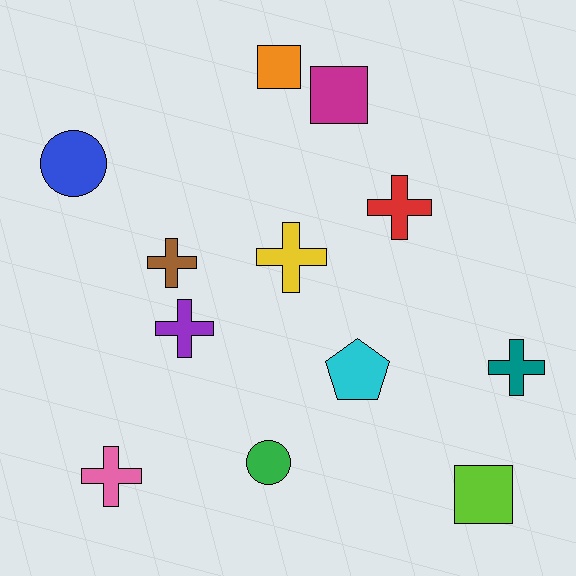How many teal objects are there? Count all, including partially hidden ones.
There is 1 teal object.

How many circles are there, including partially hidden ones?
There are 2 circles.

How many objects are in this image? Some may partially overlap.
There are 12 objects.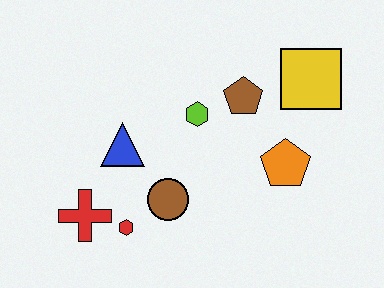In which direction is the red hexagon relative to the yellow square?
The red hexagon is to the left of the yellow square.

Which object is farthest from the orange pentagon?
The red cross is farthest from the orange pentagon.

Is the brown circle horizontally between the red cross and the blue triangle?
No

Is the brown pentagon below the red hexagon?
No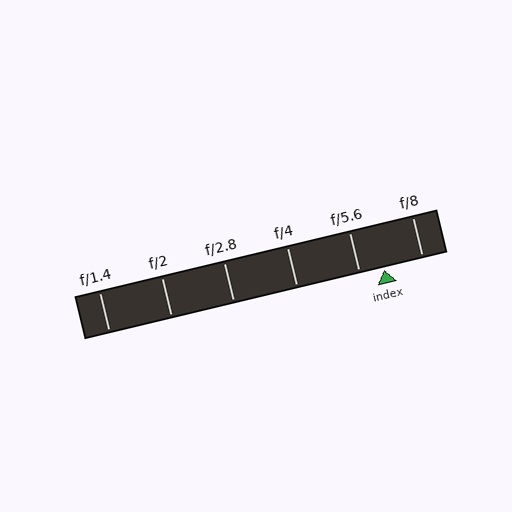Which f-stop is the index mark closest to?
The index mark is closest to f/5.6.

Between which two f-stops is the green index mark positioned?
The index mark is between f/5.6 and f/8.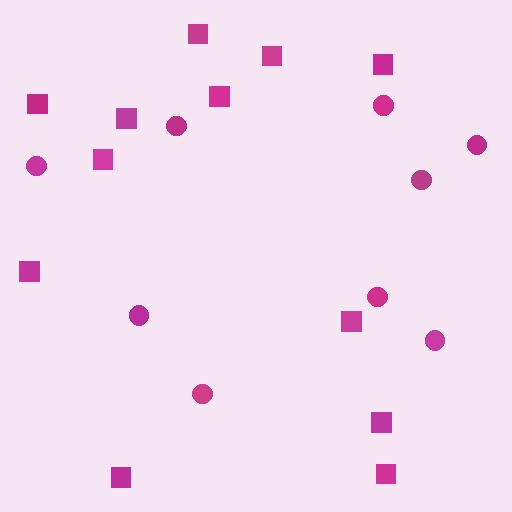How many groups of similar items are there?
There are 2 groups: one group of squares (12) and one group of circles (9).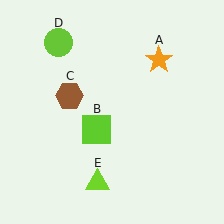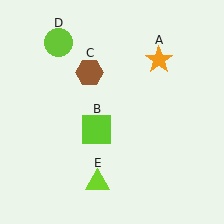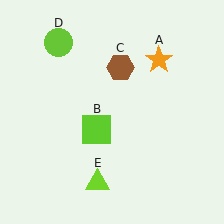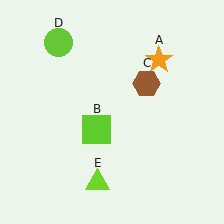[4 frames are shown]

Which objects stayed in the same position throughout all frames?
Orange star (object A) and lime square (object B) and lime circle (object D) and lime triangle (object E) remained stationary.